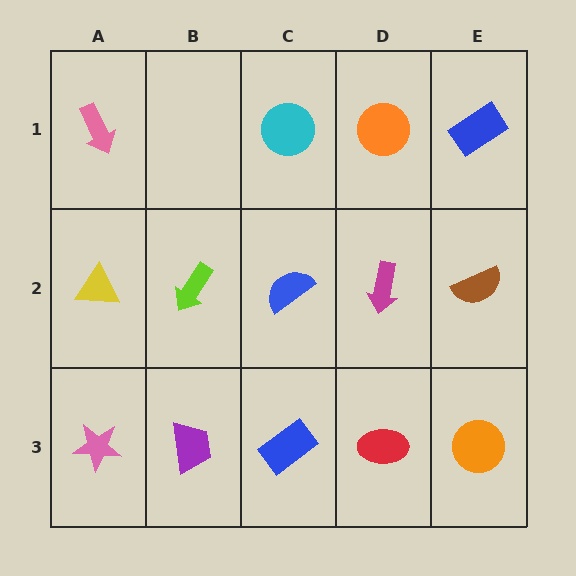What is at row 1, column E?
A blue rectangle.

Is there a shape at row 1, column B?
No, that cell is empty.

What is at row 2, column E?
A brown semicircle.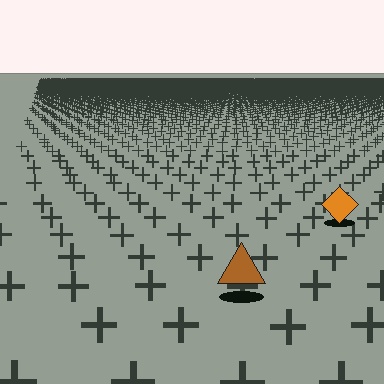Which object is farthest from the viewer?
The orange diamond is farthest from the viewer. It appears smaller and the ground texture around it is denser.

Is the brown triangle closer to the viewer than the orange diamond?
Yes. The brown triangle is closer — you can tell from the texture gradient: the ground texture is coarser near it.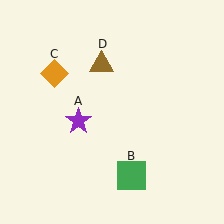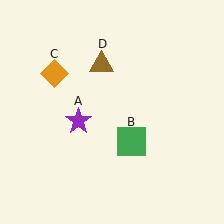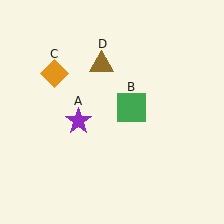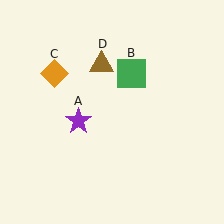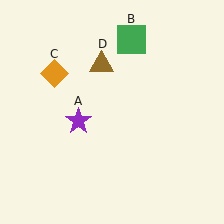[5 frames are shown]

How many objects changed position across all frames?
1 object changed position: green square (object B).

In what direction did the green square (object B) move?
The green square (object B) moved up.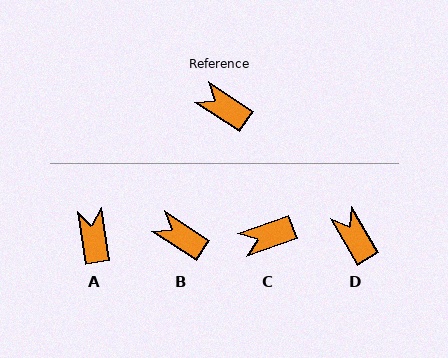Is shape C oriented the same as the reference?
No, it is off by about 53 degrees.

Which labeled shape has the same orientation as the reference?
B.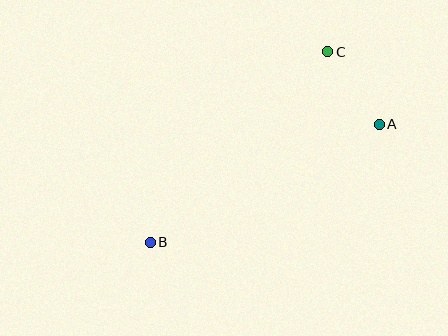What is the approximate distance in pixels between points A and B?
The distance between A and B is approximately 257 pixels.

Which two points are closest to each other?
Points A and C are closest to each other.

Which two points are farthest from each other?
Points B and C are farthest from each other.